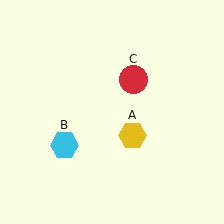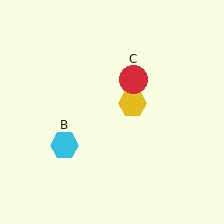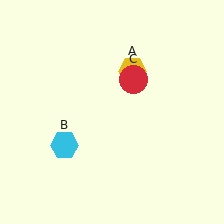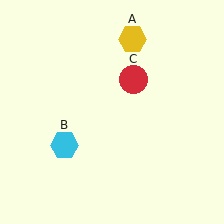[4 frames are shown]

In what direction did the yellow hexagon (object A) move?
The yellow hexagon (object A) moved up.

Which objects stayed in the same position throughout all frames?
Cyan hexagon (object B) and red circle (object C) remained stationary.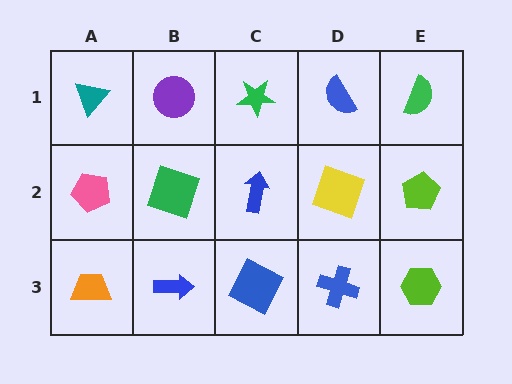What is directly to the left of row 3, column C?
A blue arrow.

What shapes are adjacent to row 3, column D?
A yellow square (row 2, column D), a blue square (row 3, column C), a lime hexagon (row 3, column E).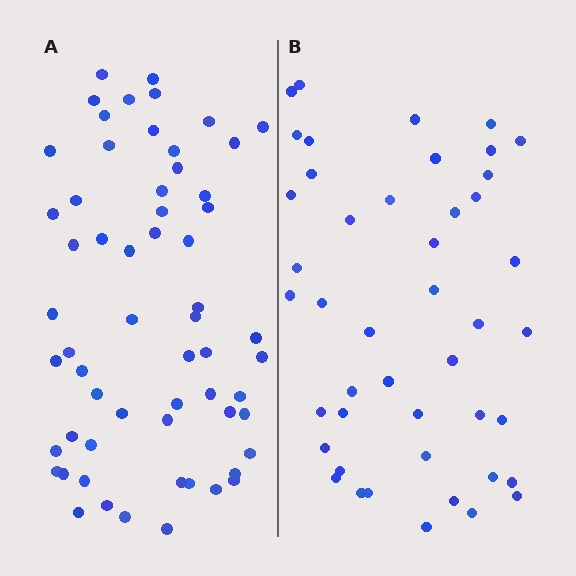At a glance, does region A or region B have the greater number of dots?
Region A (the left region) has more dots.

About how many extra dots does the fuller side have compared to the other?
Region A has approximately 15 more dots than region B.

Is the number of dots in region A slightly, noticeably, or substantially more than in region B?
Region A has noticeably more, but not dramatically so. The ratio is roughly 1.3 to 1.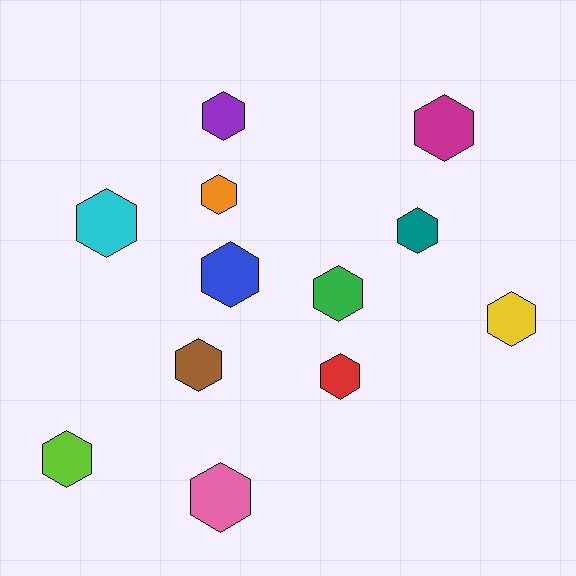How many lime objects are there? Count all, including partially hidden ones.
There is 1 lime object.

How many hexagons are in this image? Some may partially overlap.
There are 12 hexagons.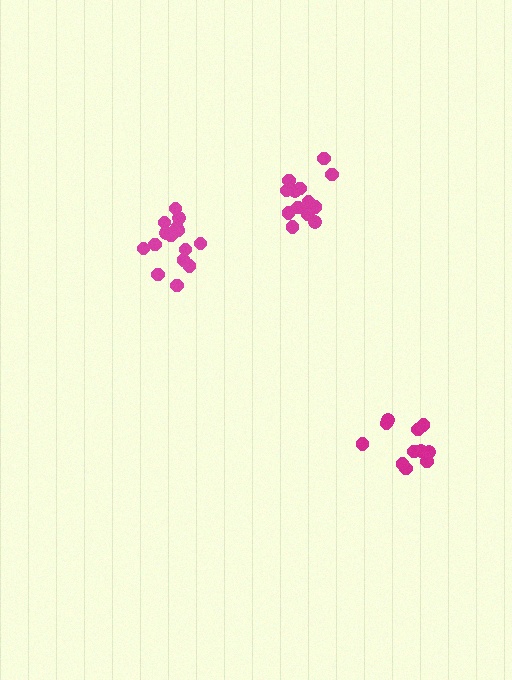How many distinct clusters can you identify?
There are 3 distinct clusters.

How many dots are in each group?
Group 1: 15 dots, Group 2: 13 dots, Group 3: 11 dots (39 total).